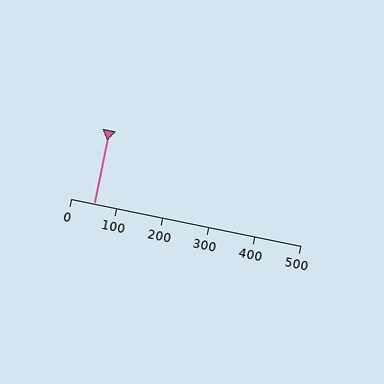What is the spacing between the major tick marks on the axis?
The major ticks are spaced 100 apart.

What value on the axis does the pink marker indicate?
The marker indicates approximately 50.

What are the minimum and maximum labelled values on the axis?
The axis runs from 0 to 500.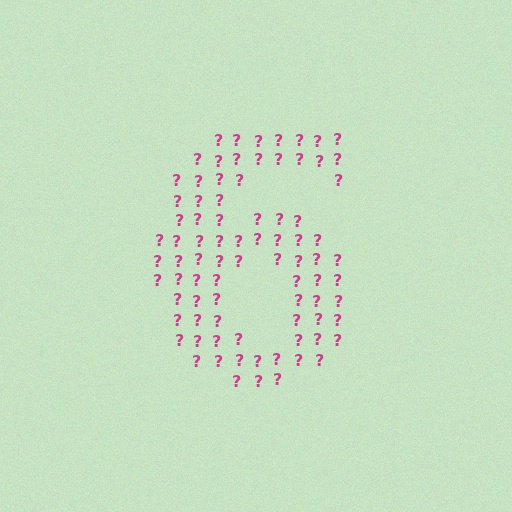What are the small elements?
The small elements are question marks.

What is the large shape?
The large shape is the digit 6.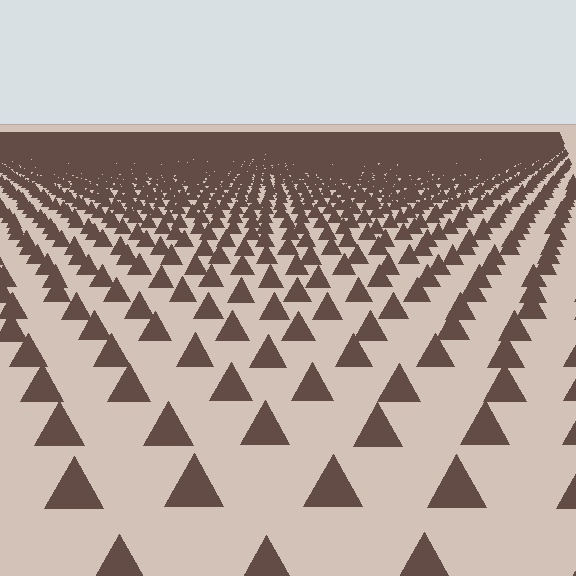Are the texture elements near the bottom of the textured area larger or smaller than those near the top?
Larger. Near the bottom, elements are closer to the viewer and appear at a bigger on-screen size.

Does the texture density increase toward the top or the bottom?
Density increases toward the top.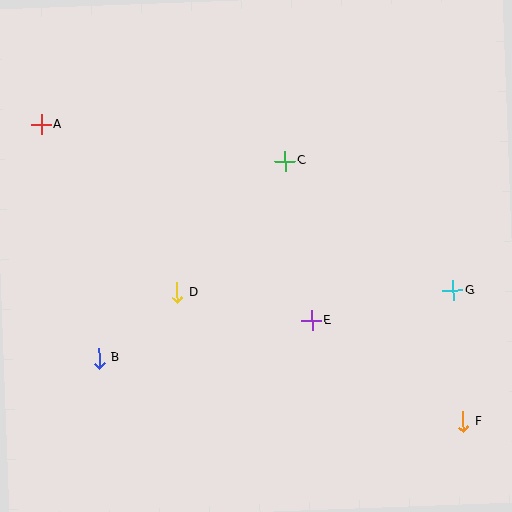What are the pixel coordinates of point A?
Point A is at (41, 125).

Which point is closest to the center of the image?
Point E at (312, 321) is closest to the center.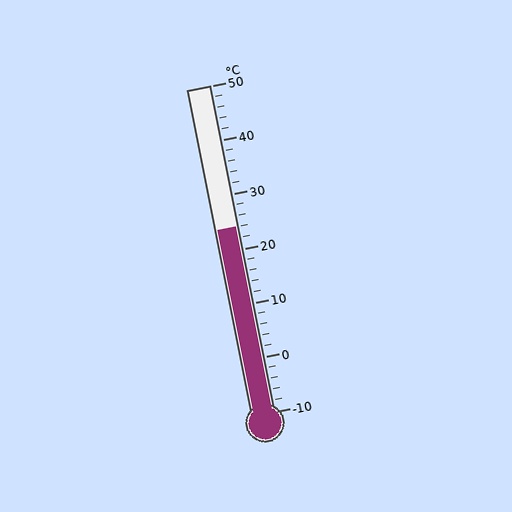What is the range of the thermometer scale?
The thermometer scale ranges from -10°C to 50°C.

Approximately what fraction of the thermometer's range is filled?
The thermometer is filled to approximately 55% of its range.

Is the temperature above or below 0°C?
The temperature is above 0°C.